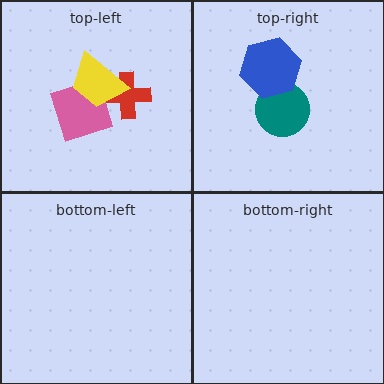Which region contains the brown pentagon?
The top-right region.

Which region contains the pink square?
The top-left region.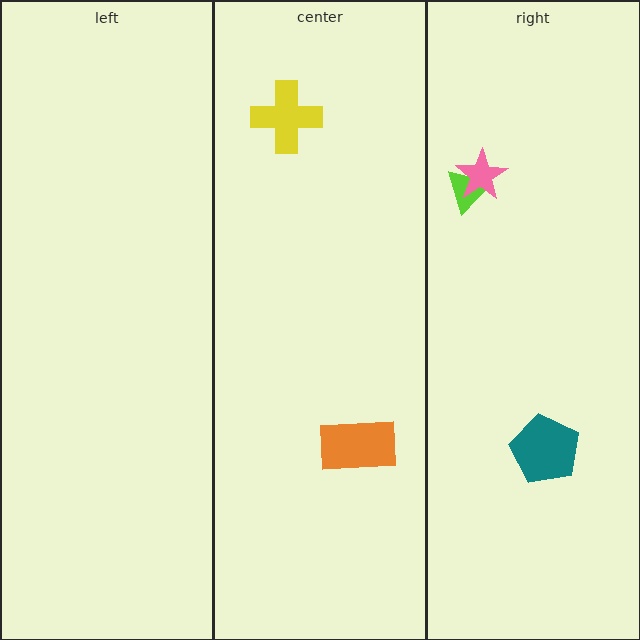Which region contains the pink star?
The right region.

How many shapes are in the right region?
3.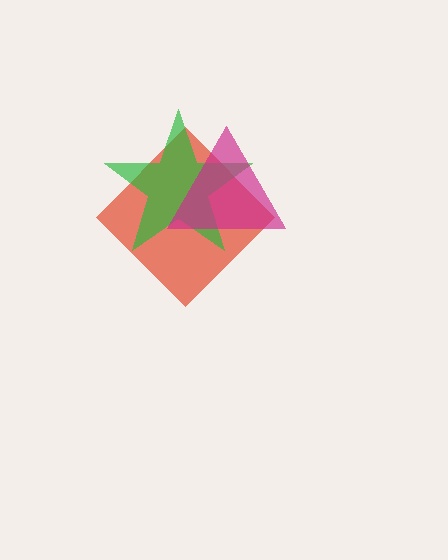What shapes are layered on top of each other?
The layered shapes are: a red diamond, a green star, a magenta triangle.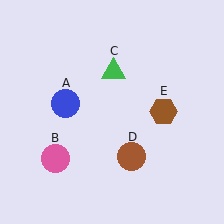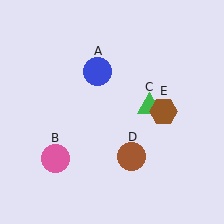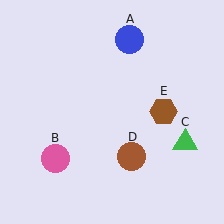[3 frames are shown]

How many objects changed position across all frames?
2 objects changed position: blue circle (object A), green triangle (object C).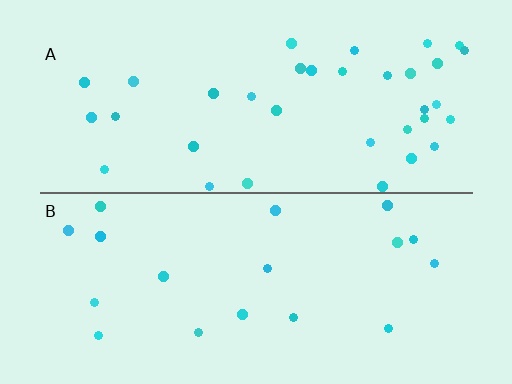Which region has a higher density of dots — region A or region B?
A (the top).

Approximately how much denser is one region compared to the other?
Approximately 1.9× — region A over region B.